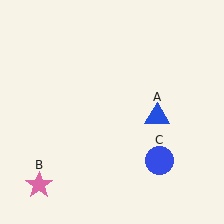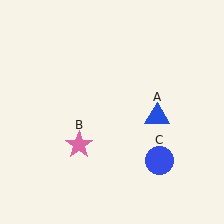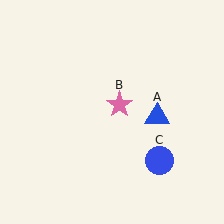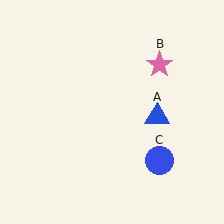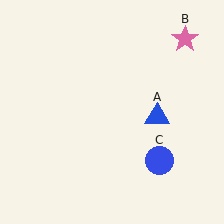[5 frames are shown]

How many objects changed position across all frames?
1 object changed position: pink star (object B).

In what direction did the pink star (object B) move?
The pink star (object B) moved up and to the right.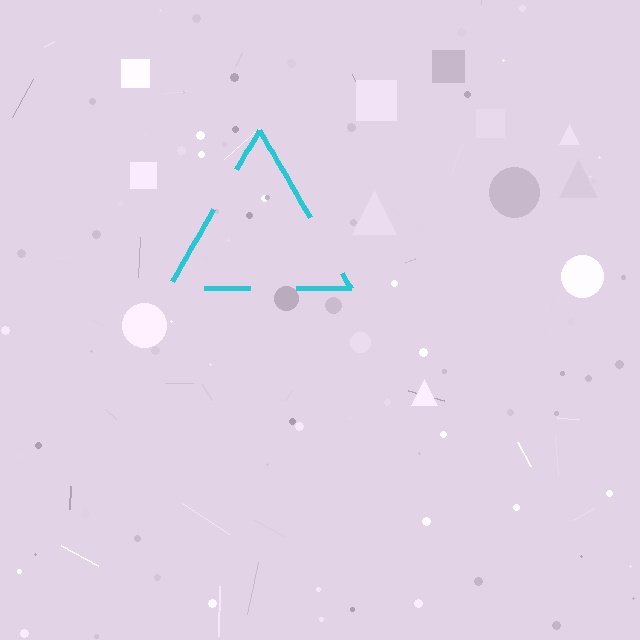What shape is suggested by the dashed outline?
The dashed outline suggests a triangle.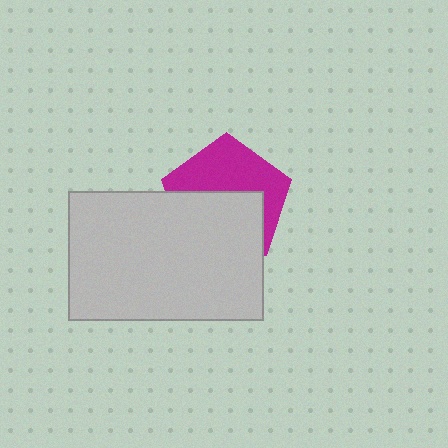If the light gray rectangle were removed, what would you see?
You would see the complete magenta pentagon.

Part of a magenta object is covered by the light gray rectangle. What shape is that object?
It is a pentagon.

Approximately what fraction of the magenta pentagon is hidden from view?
Roughly 51% of the magenta pentagon is hidden behind the light gray rectangle.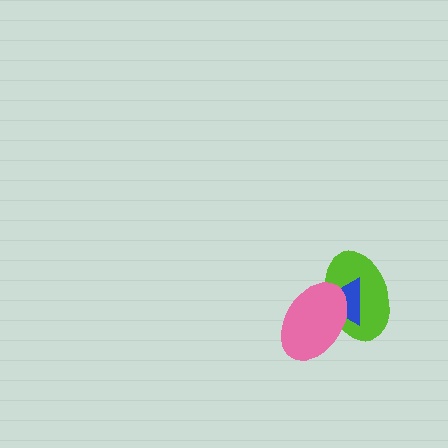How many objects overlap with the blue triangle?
2 objects overlap with the blue triangle.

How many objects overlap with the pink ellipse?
2 objects overlap with the pink ellipse.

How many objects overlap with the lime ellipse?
2 objects overlap with the lime ellipse.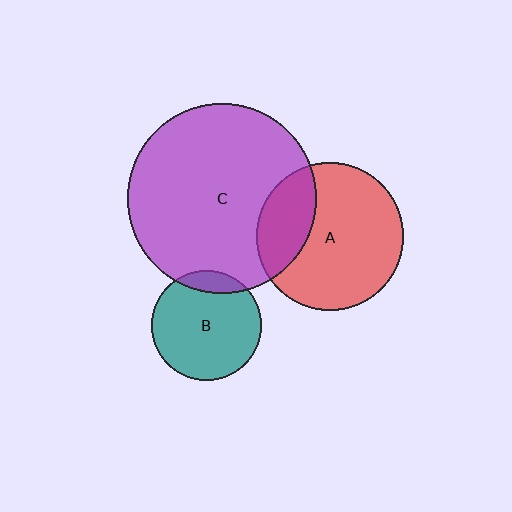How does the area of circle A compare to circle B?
Approximately 1.8 times.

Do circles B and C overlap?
Yes.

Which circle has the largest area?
Circle C (purple).